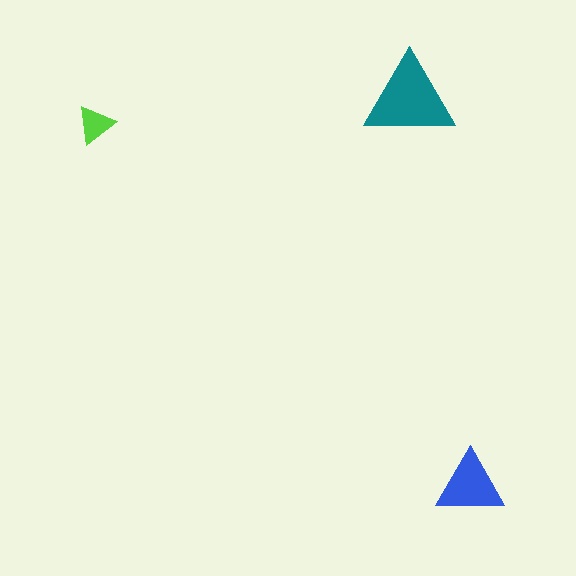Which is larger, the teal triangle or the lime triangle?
The teal one.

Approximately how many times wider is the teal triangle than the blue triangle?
About 1.5 times wider.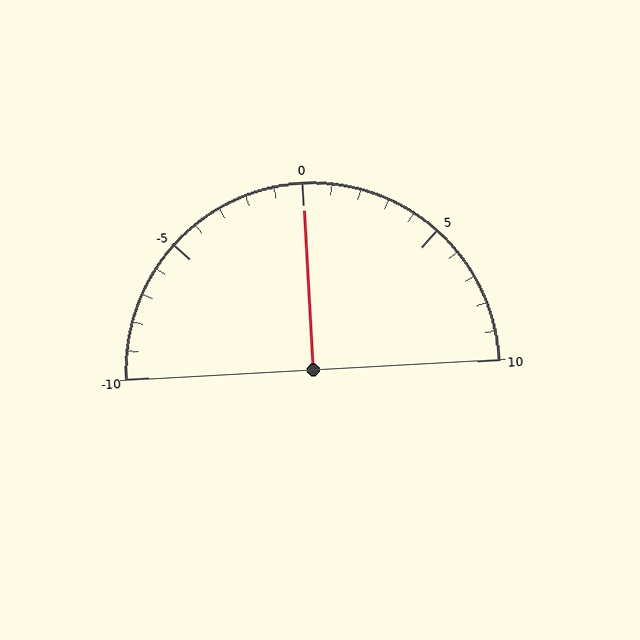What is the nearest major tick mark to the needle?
The nearest major tick mark is 0.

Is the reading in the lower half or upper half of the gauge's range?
The reading is in the upper half of the range (-10 to 10).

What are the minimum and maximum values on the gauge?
The gauge ranges from -10 to 10.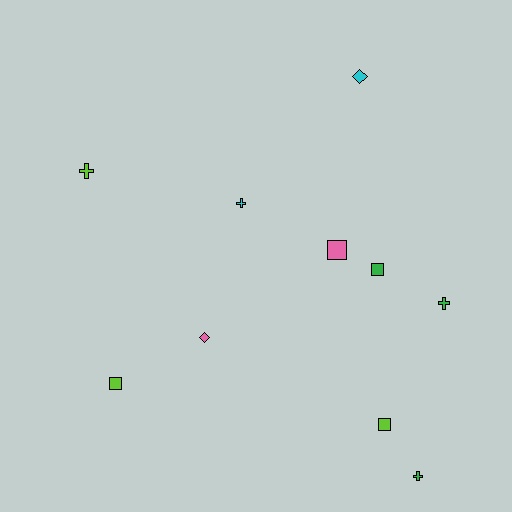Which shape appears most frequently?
Cross, with 4 objects.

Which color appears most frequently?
Green, with 3 objects.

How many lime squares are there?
There are 2 lime squares.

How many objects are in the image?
There are 10 objects.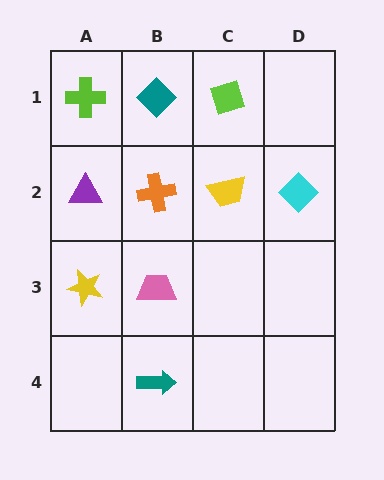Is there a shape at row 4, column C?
No, that cell is empty.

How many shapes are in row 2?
4 shapes.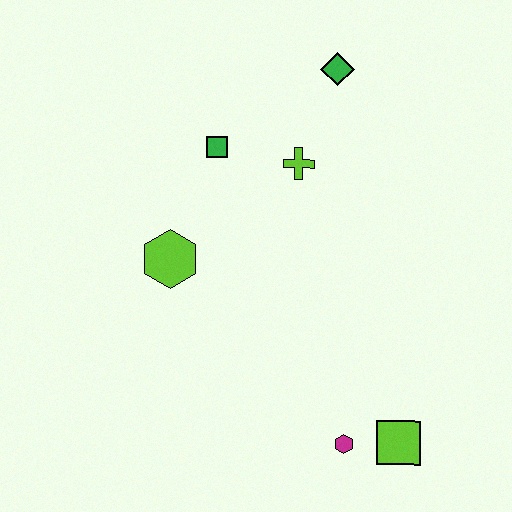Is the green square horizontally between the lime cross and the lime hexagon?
Yes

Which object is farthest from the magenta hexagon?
The green diamond is farthest from the magenta hexagon.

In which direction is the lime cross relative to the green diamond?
The lime cross is below the green diamond.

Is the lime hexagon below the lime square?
No